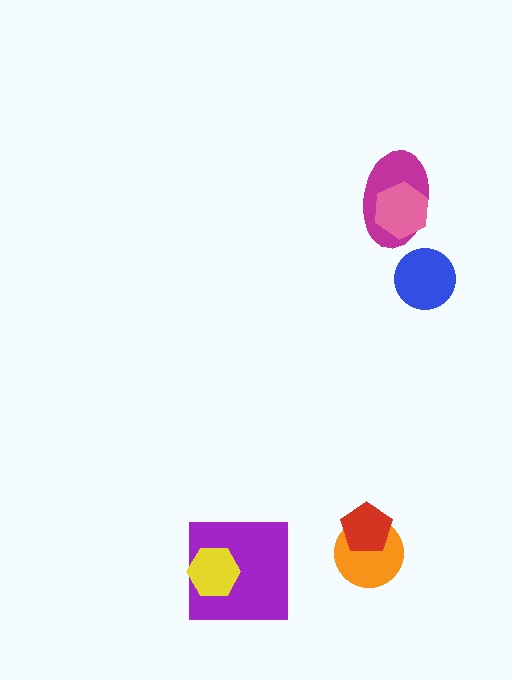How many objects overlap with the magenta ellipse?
1 object overlaps with the magenta ellipse.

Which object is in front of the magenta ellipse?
The pink hexagon is in front of the magenta ellipse.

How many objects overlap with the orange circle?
1 object overlaps with the orange circle.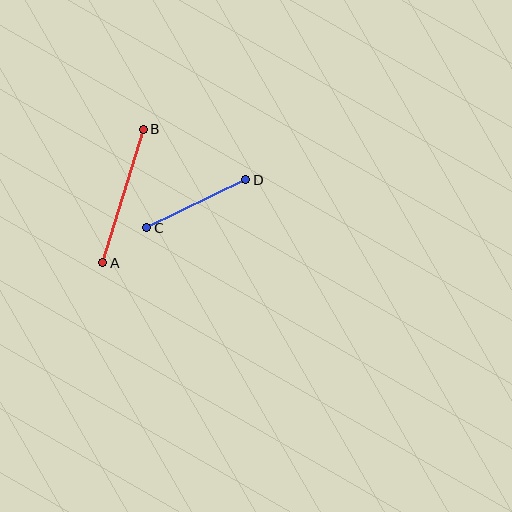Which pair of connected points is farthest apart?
Points A and B are farthest apart.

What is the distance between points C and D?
The distance is approximately 110 pixels.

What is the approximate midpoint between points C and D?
The midpoint is at approximately (196, 204) pixels.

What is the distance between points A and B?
The distance is approximately 140 pixels.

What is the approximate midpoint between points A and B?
The midpoint is at approximately (123, 196) pixels.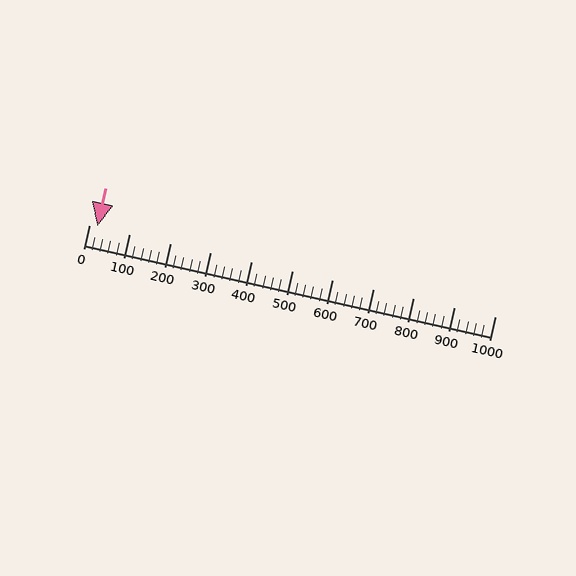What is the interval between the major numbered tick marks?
The major tick marks are spaced 100 units apart.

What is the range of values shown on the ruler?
The ruler shows values from 0 to 1000.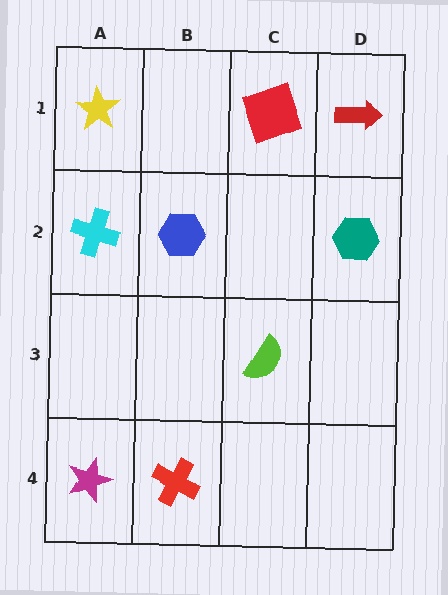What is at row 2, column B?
A blue hexagon.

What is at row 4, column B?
A red cross.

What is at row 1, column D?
A red arrow.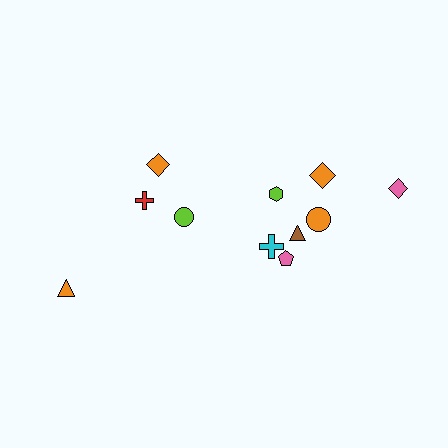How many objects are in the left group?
There are 4 objects.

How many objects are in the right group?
There are 7 objects.